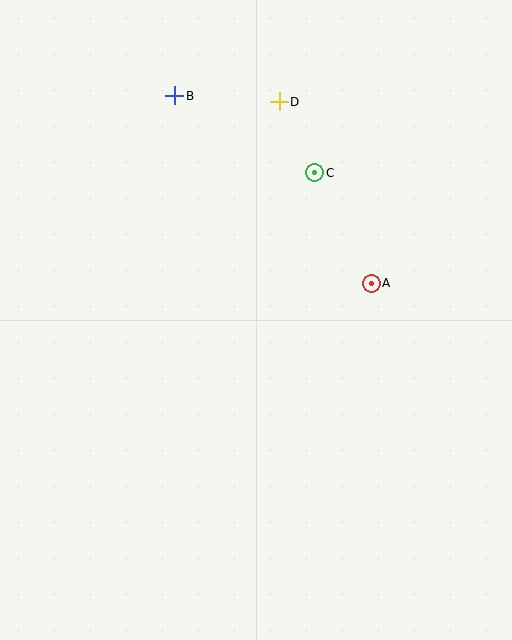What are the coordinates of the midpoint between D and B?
The midpoint between D and B is at (227, 99).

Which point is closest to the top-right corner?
Point D is closest to the top-right corner.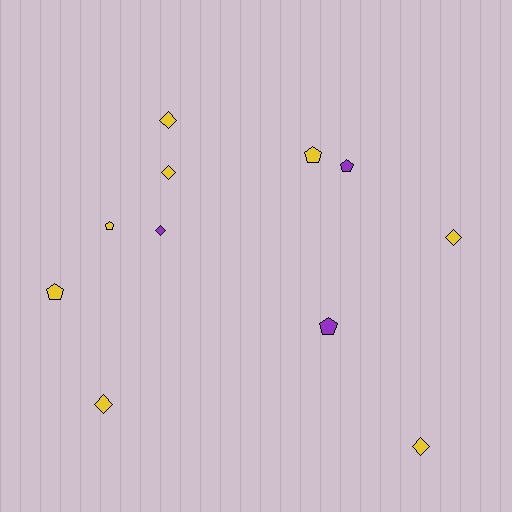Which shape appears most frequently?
Diamond, with 6 objects.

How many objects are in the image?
There are 11 objects.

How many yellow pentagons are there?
There are 3 yellow pentagons.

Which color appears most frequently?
Yellow, with 8 objects.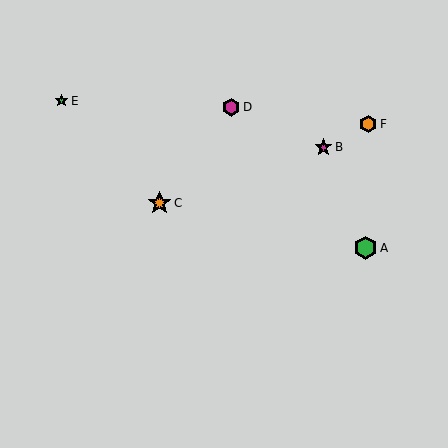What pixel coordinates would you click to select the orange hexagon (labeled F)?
Click at (368, 124) to select the orange hexagon F.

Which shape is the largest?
The orange star (labeled C) is the largest.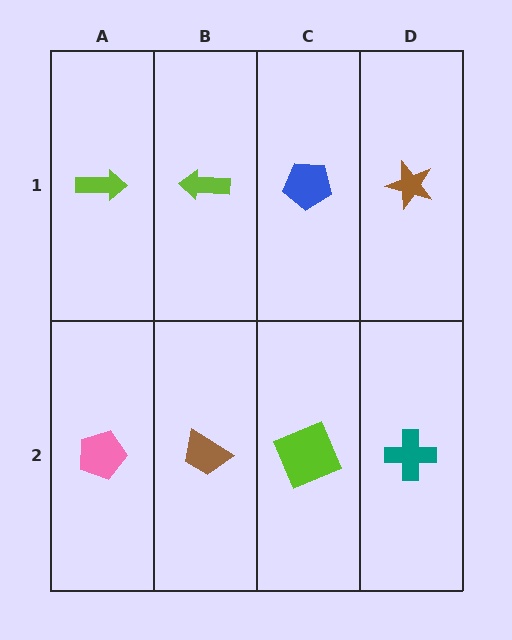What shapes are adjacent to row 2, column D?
A brown star (row 1, column D), a lime square (row 2, column C).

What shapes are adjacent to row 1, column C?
A lime square (row 2, column C), a lime arrow (row 1, column B), a brown star (row 1, column D).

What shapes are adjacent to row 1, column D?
A teal cross (row 2, column D), a blue pentagon (row 1, column C).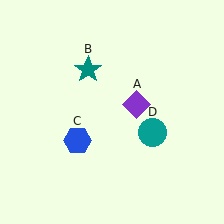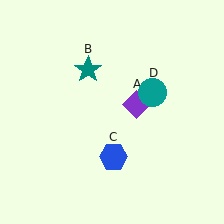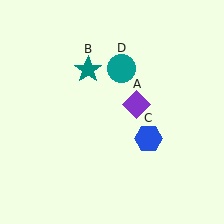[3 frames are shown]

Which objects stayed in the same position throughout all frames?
Purple diamond (object A) and teal star (object B) remained stationary.